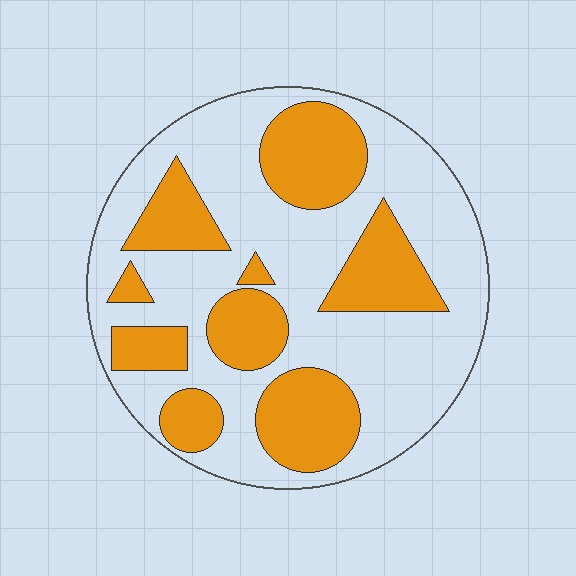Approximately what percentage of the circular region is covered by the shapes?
Approximately 35%.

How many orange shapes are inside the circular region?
9.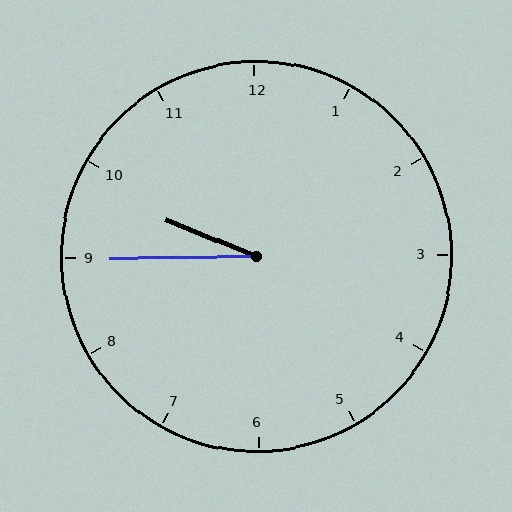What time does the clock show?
9:45.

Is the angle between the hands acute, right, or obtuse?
It is acute.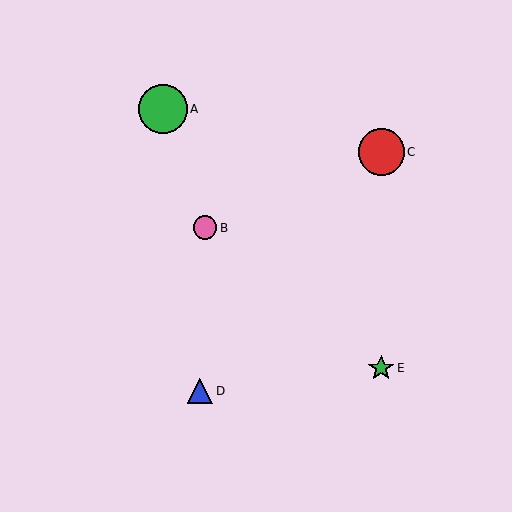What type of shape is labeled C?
Shape C is a red circle.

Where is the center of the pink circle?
The center of the pink circle is at (205, 228).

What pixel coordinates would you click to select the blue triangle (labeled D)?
Click at (200, 391) to select the blue triangle D.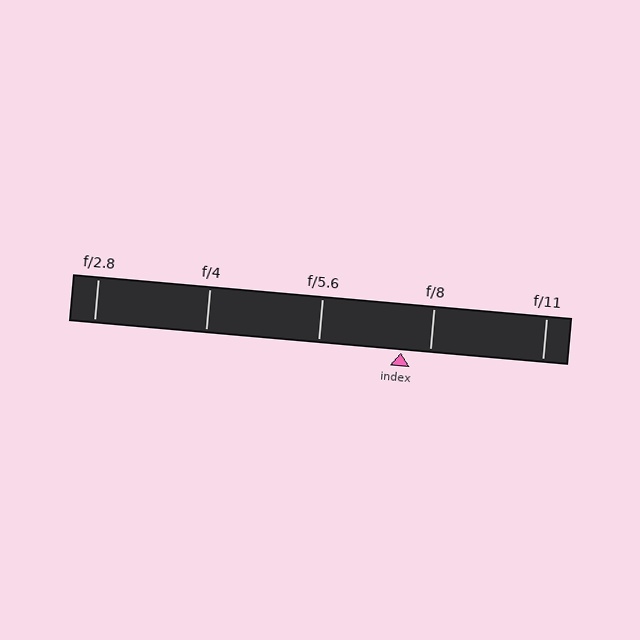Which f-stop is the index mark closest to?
The index mark is closest to f/8.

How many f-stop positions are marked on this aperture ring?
There are 5 f-stop positions marked.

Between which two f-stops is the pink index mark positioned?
The index mark is between f/5.6 and f/8.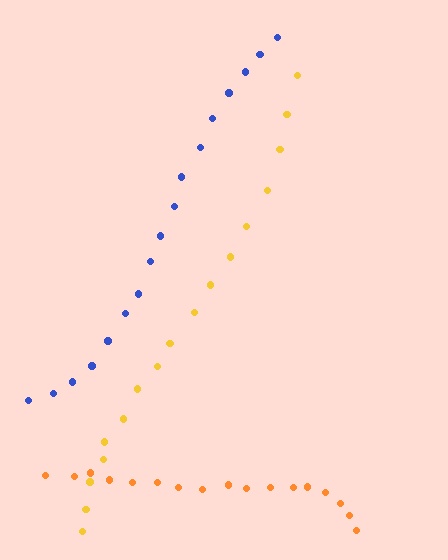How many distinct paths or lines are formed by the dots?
There are 3 distinct paths.